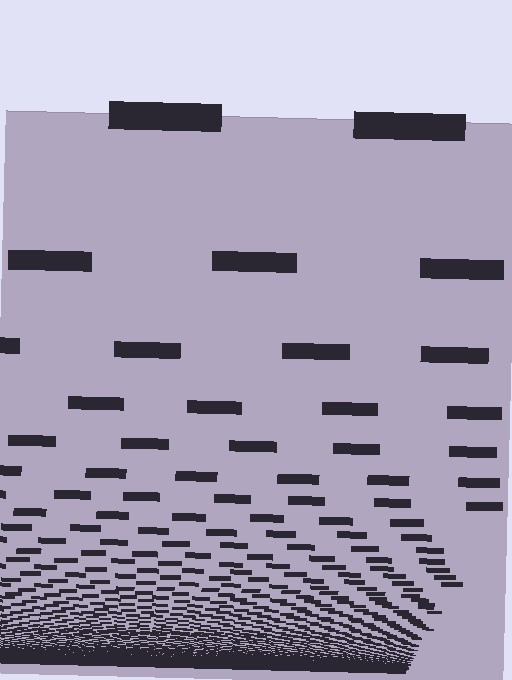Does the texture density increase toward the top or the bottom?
Density increases toward the bottom.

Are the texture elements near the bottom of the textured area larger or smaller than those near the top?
Smaller. The gradient is inverted — elements near the bottom are smaller and denser.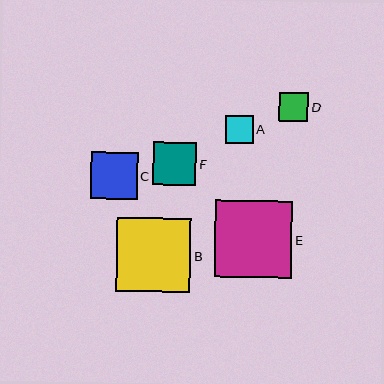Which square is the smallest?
Square A is the smallest with a size of approximately 28 pixels.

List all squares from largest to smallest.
From largest to smallest: E, B, C, F, D, A.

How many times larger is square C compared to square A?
Square C is approximately 1.7 times the size of square A.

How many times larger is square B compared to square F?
Square B is approximately 1.7 times the size of square F.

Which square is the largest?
Square E is the largest with a size of approximately 77 pixels.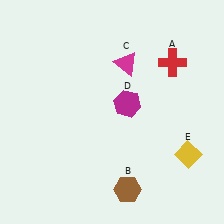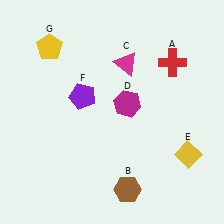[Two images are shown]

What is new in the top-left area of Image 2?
A purple pentagon (F) was added in the top-left area of Image 2.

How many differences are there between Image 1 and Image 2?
There are 2 differences between the two images.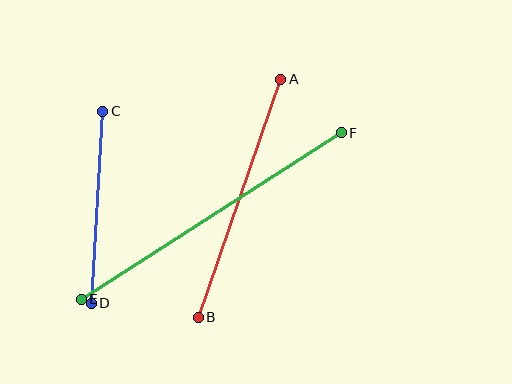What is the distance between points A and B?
The distance is approximately 252 pixels.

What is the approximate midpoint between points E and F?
The midpoint is at approximately (211, 216) pixels.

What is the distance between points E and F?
The distance is approximately 309 pixels.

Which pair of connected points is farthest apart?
Points E and F are farthest apart.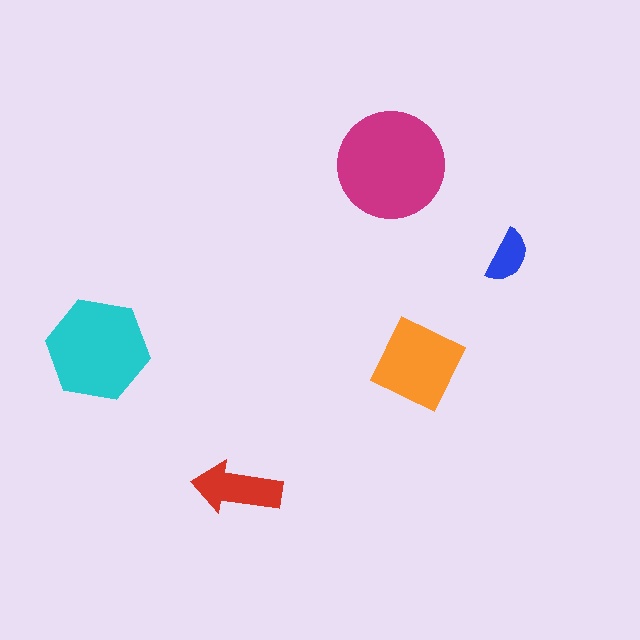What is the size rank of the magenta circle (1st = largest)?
1st.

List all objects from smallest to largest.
The blue semicircle, the red arrow, the orange square, the cyan hexagon, the magenta circle.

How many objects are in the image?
There are 5 objects in the image.